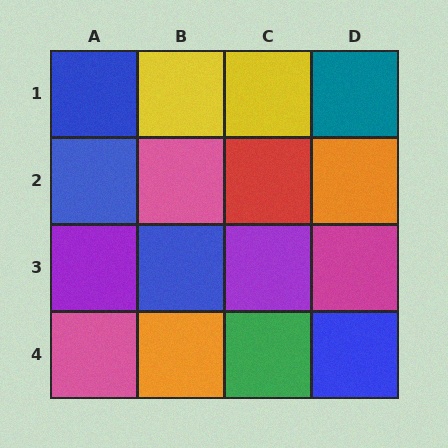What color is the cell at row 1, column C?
Yellow.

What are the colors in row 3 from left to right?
Purple, blue, purple, magenta.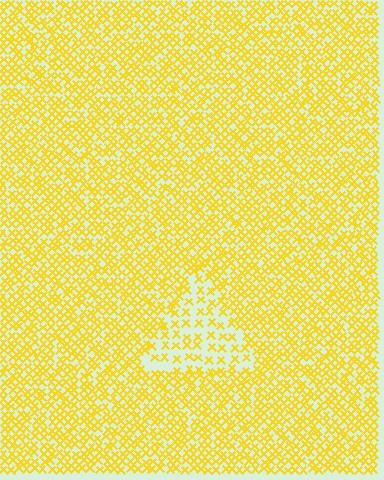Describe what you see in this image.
The image contains small yellow elements arranged at two different densities. A triangle-shaped region is visible where the elements are less densely packed than the surrounding area.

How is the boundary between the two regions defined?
The boundary is defined by a change in element density (approximately 2.1x ratio). All elements are the same color, size, and shape.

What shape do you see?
I see a triangle.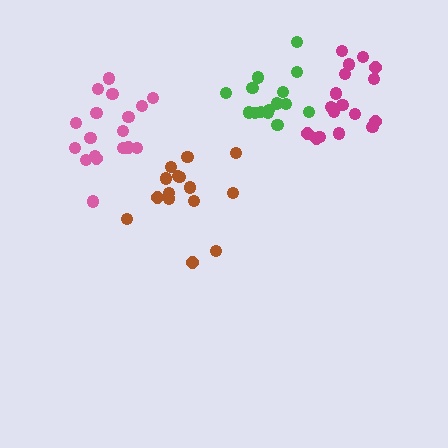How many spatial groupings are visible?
There are 4 spatial groupings.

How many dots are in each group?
Group 1: 15 dots, Group 2: 18 dots, Group 3: 15 dots, Group 4: 17 dots (65 total).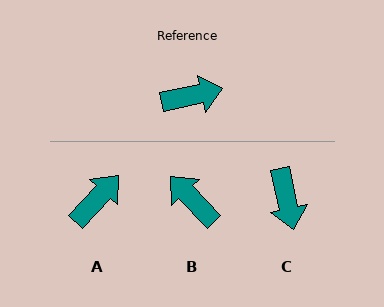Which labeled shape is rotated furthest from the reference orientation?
B, about 122 degrees away.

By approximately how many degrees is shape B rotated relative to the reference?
Approximately 122 degrees counter-clockwise.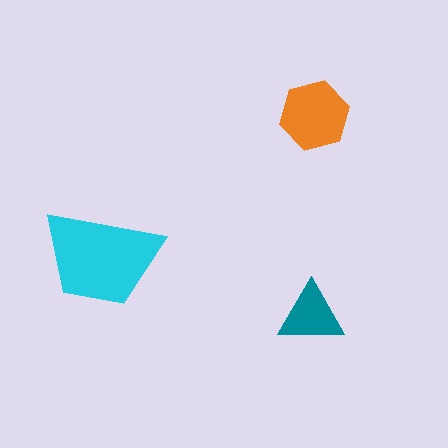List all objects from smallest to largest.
The teal triangle, the orange hexagon, the cyan trapezoid.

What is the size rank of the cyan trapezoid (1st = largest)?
1st.